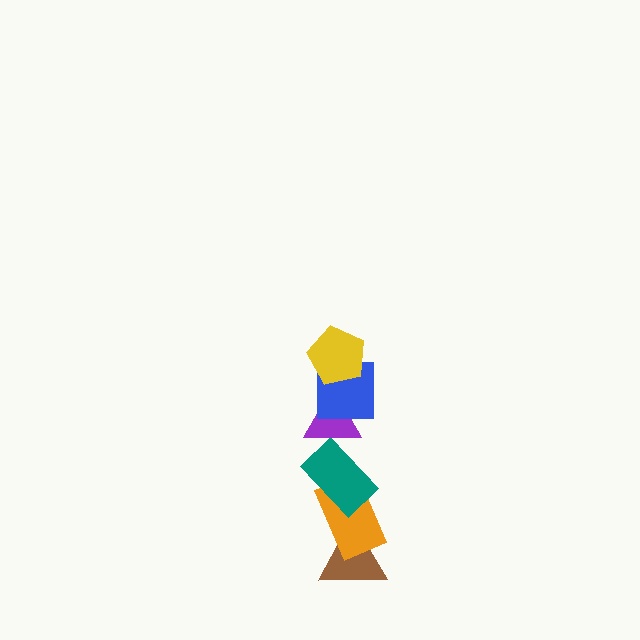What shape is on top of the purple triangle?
The blue square is on top of the purple triangle.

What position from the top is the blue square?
The blue square is 2nd from the top.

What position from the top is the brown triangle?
The brown triangle is 6th from the top.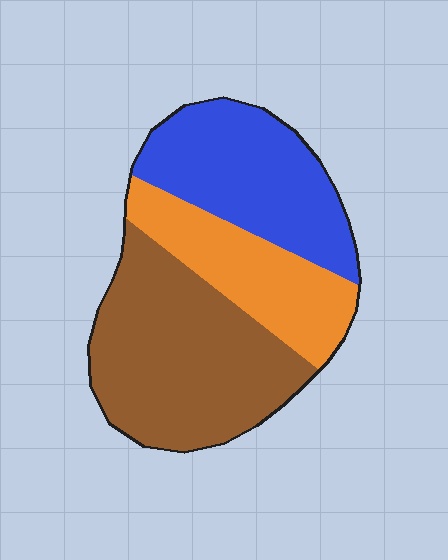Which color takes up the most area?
Brown, at roughly 45%.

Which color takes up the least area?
Orange, at roughly 25%.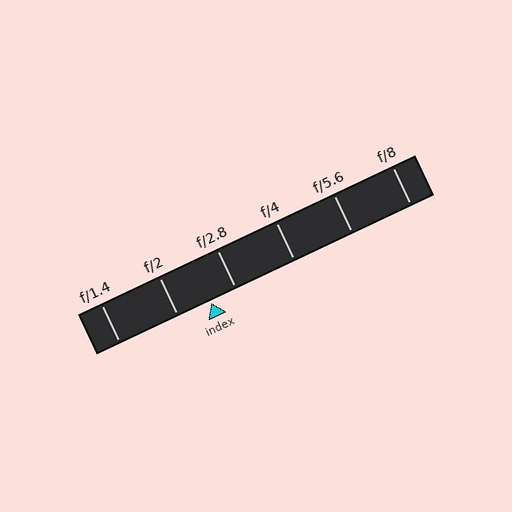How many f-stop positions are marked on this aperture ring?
There are 6 f-stop positions marked.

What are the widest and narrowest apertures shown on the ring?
The widest aperture shown is f/1.4 and the narrowest is f/8.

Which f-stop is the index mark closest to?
The index mark is closest to f/2.8.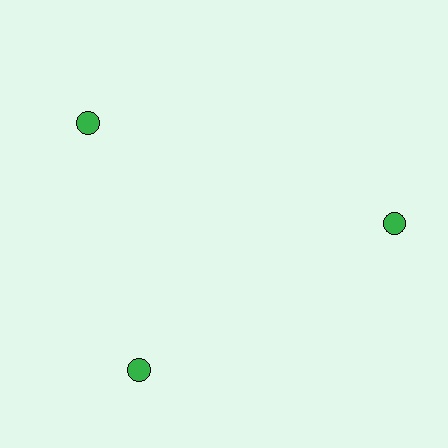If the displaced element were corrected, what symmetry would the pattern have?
It would have 3-fold rotational symmetry — the pattern would map onto itself every 120 degrees.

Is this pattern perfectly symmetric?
No. The 3 green circles are arranged in a ring, but one element near the 11 o'clock position is rotated out of alignment along the ring, breaking the 3-fold rotational symmetry.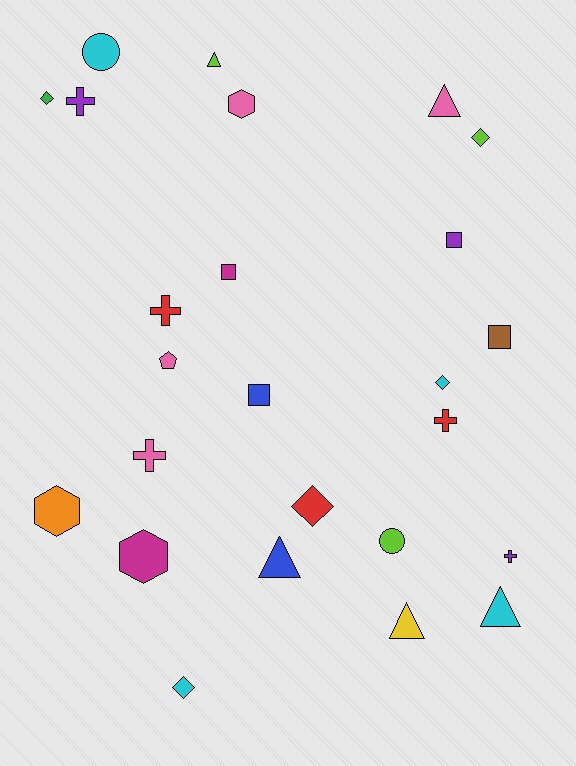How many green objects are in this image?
There is 1 green object.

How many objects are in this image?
There are 25 objects.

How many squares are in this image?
There are 4 squares.